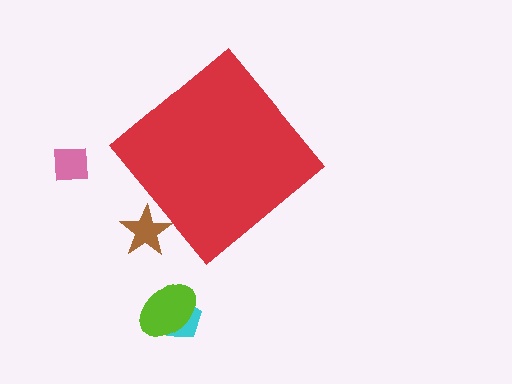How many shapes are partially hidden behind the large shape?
1 shape is partially hidden.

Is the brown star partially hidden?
Yes, the brown star is partially hidden behind the red diamond.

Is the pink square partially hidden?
No, the pink square is fully visible.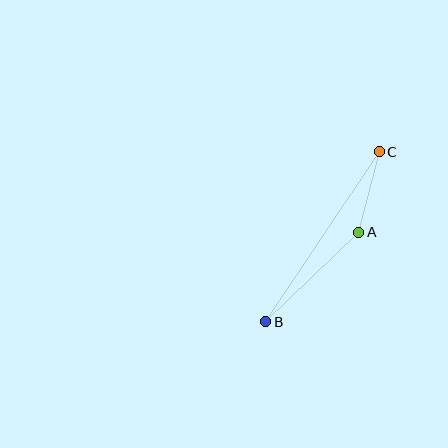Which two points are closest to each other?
Points A and C are closest to each other.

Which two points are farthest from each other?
Points B and C are farthest from each other.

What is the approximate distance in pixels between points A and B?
The distance between A and B is approximately 129 pixels.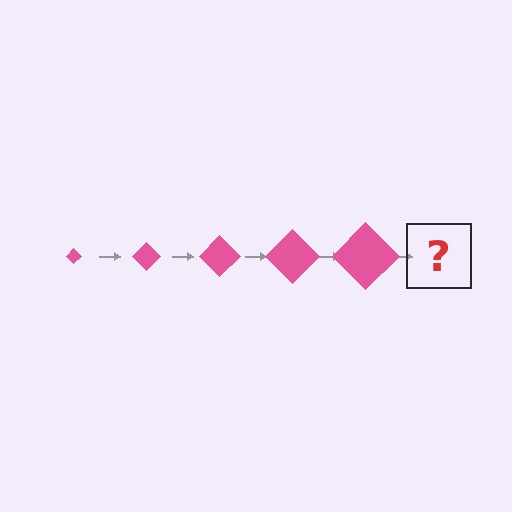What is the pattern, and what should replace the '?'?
The pattern is that the diamond gets progressively larger each step. The '?' should be a pink diamond, larger than the previous one.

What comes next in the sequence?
The next element should be a pink diamond, larger than the previous one.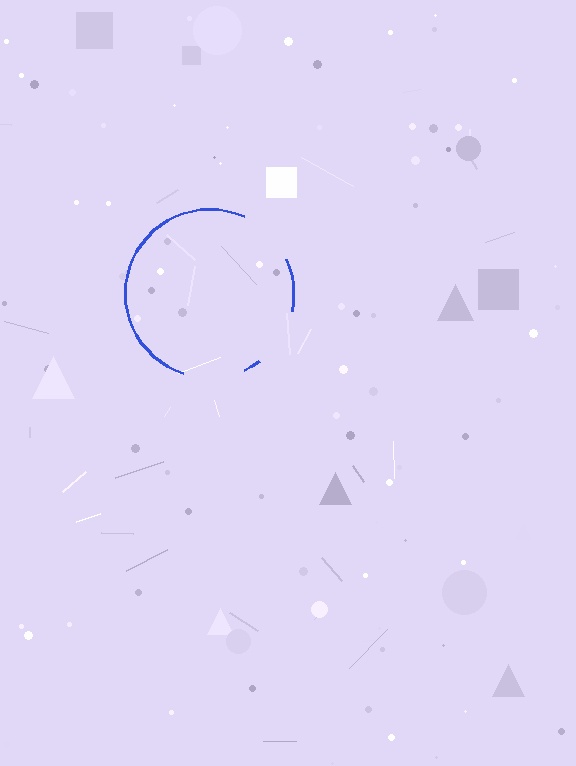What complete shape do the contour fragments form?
The contour fragments form a circle.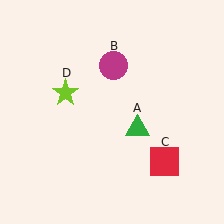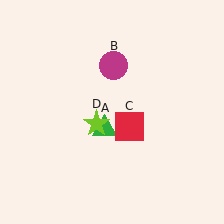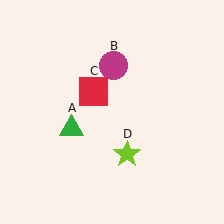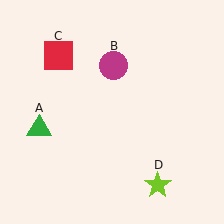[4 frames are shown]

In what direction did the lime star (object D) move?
The lime star (object D) moved down and to the right.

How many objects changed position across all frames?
3 objects changed position: green triangle (object A), red square (object C), lime star (object D).